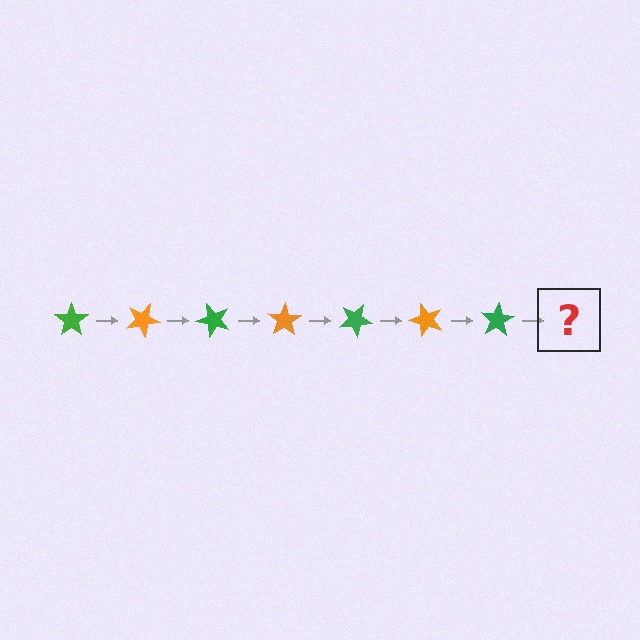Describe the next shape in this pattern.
It should be an orange star, rotated 175 degrees from the start.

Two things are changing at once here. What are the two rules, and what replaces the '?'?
The two rules are that it rotates 25 degrees each step and the color cycles through green and orange. The '?' should be an orange star, rotated 175 degrees from the start.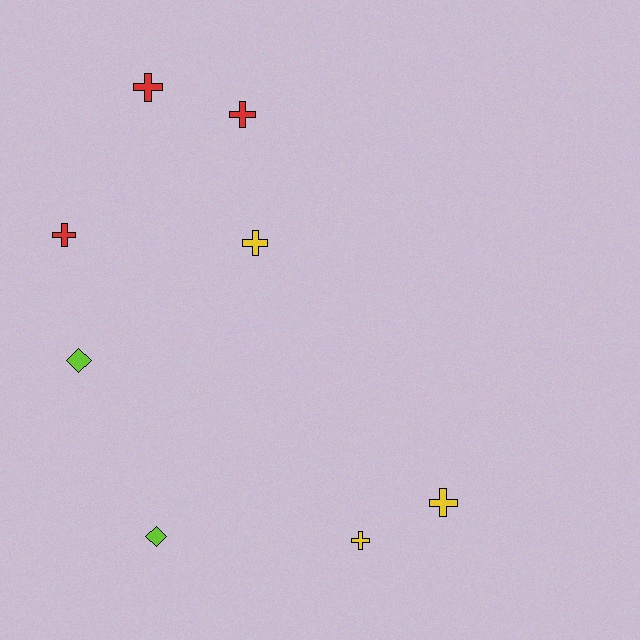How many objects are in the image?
There are 8 objects.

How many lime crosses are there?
There are no lime crosses.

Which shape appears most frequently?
Cross, with 6 objects.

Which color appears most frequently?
Yellow, with 3 objects.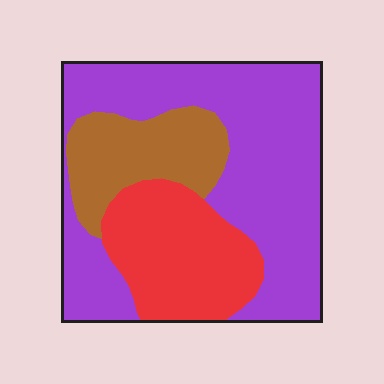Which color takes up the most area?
Purple, at roughly 55%.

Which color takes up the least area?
Brown, at roughly 20%.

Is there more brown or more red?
Red.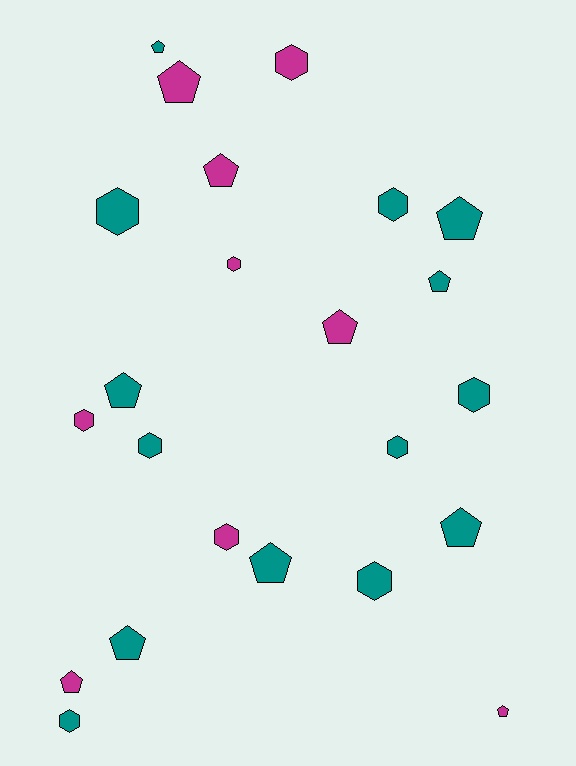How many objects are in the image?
There are 23 objects.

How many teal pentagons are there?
There are 7 teal pentagons.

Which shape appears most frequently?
Pentagon, with 12 objects.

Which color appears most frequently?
Teal, with 14 objects.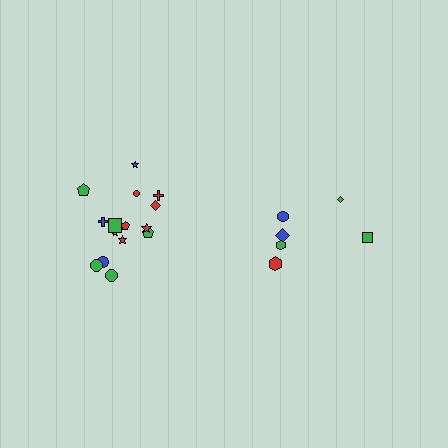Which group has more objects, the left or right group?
The left group.